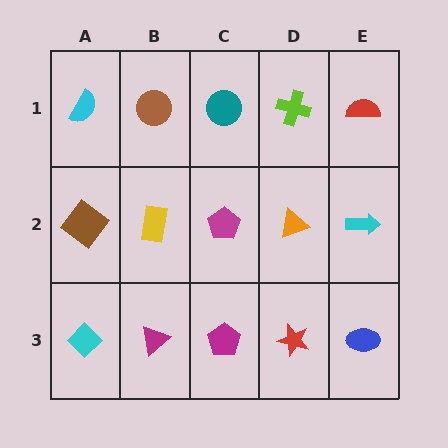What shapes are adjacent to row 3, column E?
A cyan arrow (row 2, column E), a red star (row 3, column D).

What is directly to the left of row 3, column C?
A magenta triangle.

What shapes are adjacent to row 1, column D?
An orange triangle (row 2, column D), a teal circle (row 1, column C), a red semicircle (row 1, column E).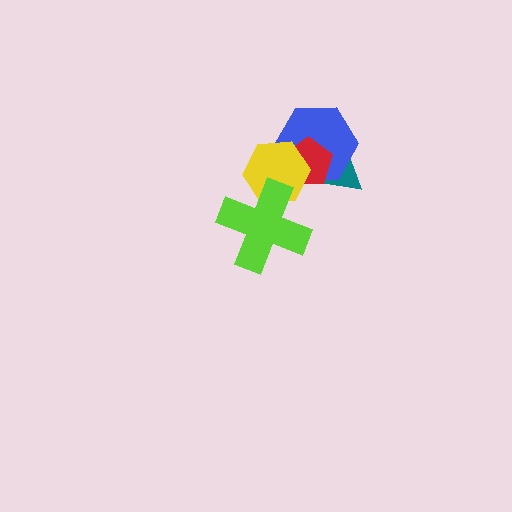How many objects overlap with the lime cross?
1 object overlaps with the lime cross.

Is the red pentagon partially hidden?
Yes, it is partially covered by another shape.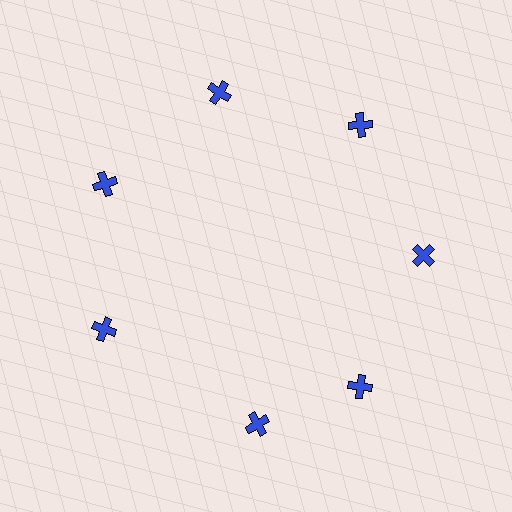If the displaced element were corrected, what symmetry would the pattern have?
It would have 7-fold rotational symmetry — the pattern would map onto itself every 51 degrees.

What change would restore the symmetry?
The symmetry would be restored by rotating it back into even spacing with its neighbors so that all 7 crosses sit at equal angles and equal distance from the center.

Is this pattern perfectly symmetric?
No. The 7 blue crosses are arranged in a ring, but one element near the 6 o'clock position is rotated out of alignment along the ring, breaking the 7-fold rotational symmetry.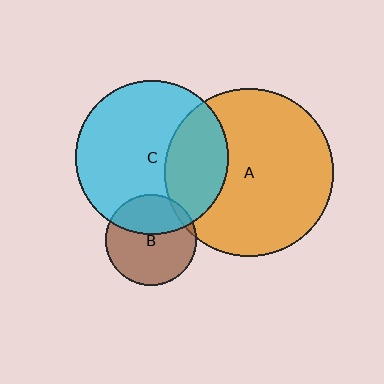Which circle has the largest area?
Circle A (orange).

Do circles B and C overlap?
Yes.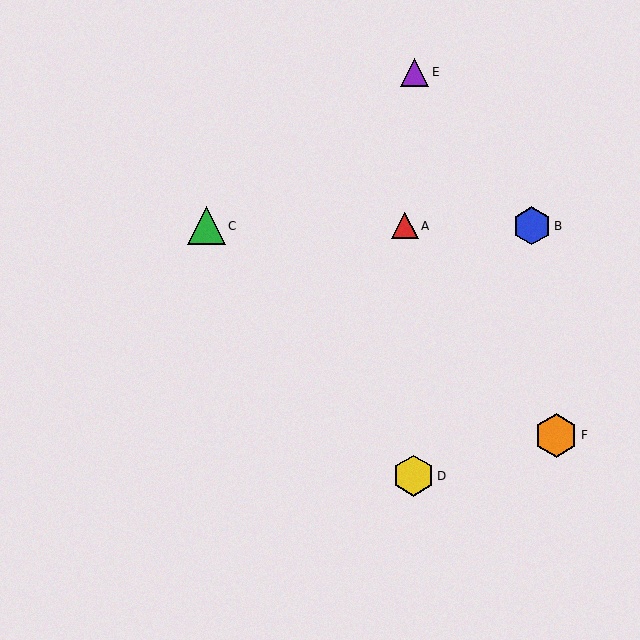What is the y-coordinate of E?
Object E is at y≈72.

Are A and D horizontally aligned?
No, A is at y≈226 and D is at y≈476.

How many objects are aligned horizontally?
3 objects (A, B, C) are aligned horizontally.